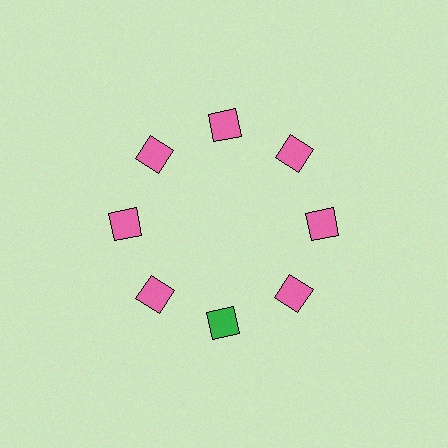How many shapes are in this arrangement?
There are 8 shapes arranged in a ring pattern.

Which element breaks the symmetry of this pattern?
The green diamond at roughly the 6 o'clock position breaks the symmetry. All other shapes are pink diamonds.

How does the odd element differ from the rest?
It has a different color: green instead of pink.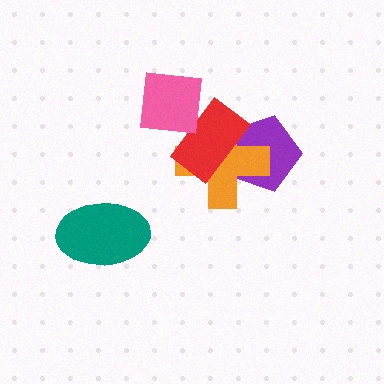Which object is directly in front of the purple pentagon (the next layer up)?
The orange cross is directly in front of the purple pentagon.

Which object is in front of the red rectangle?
The pink square is in front of the red rectangle.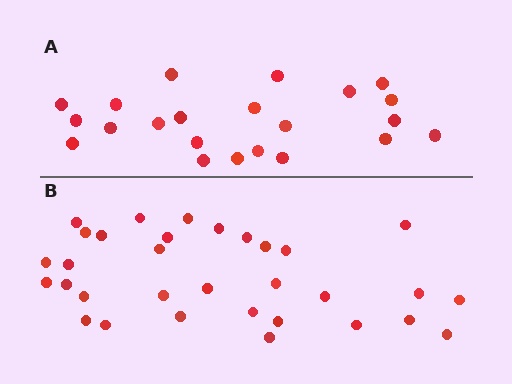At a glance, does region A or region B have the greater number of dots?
Region B (the bottom region) has more dots.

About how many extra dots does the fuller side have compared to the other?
Region B has roughly 10 or so more dots than region A.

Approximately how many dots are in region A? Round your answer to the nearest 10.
About 20 dots. (The exact count is 22, which rounds to 20.)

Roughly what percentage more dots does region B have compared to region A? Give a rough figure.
About 45% more.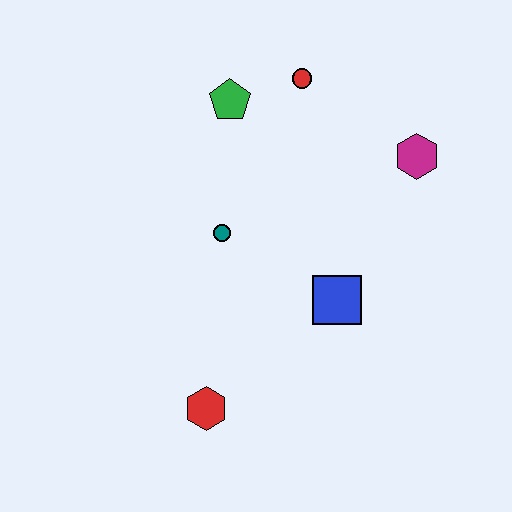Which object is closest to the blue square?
The teal circle is closest to the blue square.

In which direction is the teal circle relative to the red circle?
The teal circle is below the red circle.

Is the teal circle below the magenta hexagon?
Yes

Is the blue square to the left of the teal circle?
No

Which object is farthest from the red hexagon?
The red circle is farthest from the red hexagon.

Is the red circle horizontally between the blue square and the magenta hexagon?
No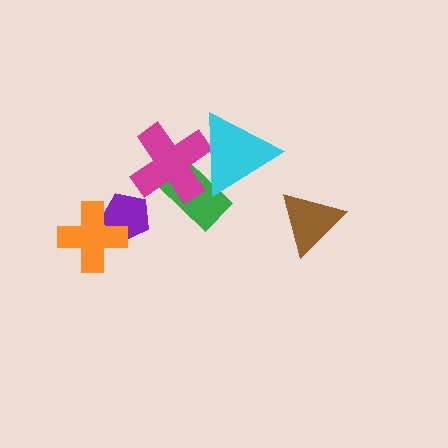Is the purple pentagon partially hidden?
Yes, it is partially covered by another shape.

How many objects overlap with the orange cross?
1 object overlaps with the orange cross.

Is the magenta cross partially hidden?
Yes, it is partially covered by another shape.